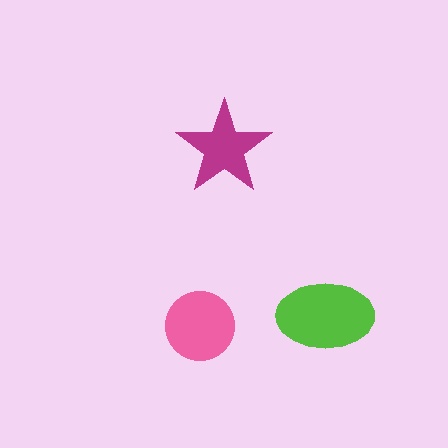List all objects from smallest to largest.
The magenta star, the pink circle, the lime ellipse.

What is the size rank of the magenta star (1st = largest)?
3rd.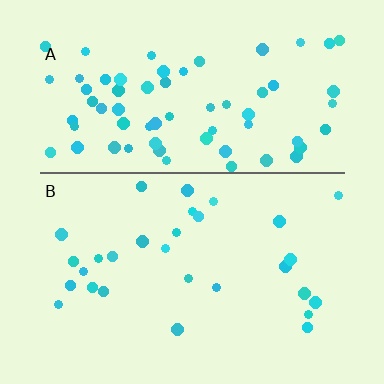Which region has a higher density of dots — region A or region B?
A (the top).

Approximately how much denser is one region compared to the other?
Approximately 2.4× — region A over region B.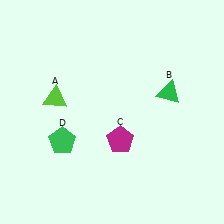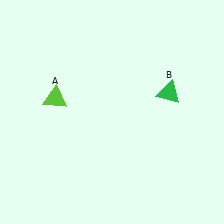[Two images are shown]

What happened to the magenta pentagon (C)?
The magenta pentagon (C) was removed in Image 2. It was in the bottom-right area of Image 1.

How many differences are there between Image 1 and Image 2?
There are 2 differences between the two images.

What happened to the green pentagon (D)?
The green pentagon (D) was removed in Image 2. It was in the bottom-left area of Image 1.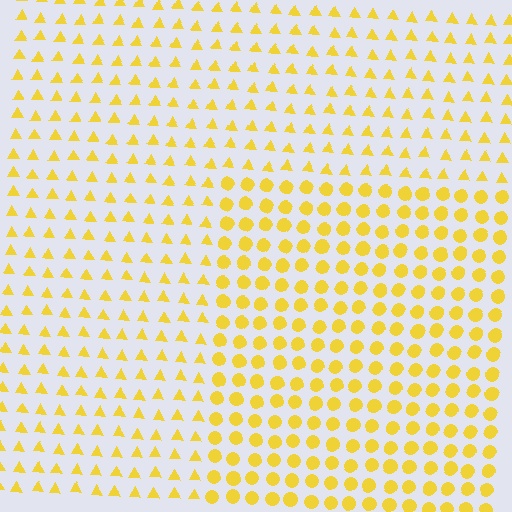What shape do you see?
I see a rectangle.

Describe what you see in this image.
The image is filled with small yellow elements arranged in a uniform grid. A rectangle-shaped region contains circles, while the surrounding area contains triangles. The boundary is defined purely by the change in element shape.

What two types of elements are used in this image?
The image uses circles inside the rectangle region and triangles outside it.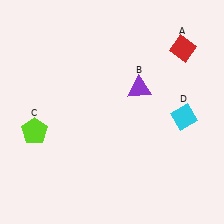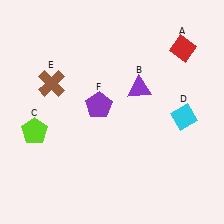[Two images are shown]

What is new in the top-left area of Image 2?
A purple pentagon (F) was added in the top-left area of Image 2.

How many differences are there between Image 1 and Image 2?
There are 2 differences between the two images.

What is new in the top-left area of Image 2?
A brown cross (E) was added in the top-left area of Image 2.